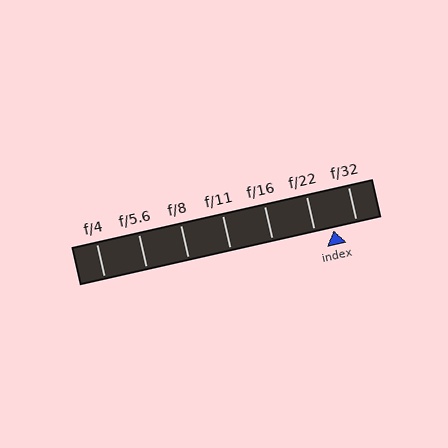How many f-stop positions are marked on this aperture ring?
There are 7 f-stop positions marked.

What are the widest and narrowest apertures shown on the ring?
The widest aperture shown is f/4 and the narrowest is f/32.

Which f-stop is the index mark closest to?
The index mark is closest to f/22.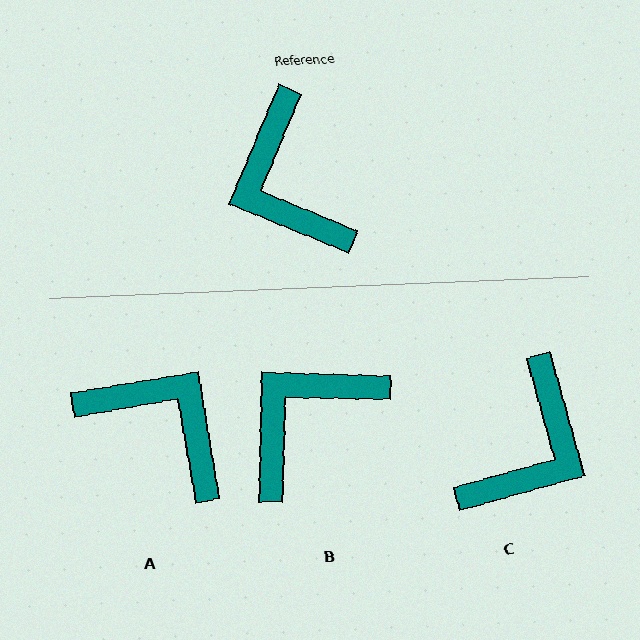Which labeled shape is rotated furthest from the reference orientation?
A, about 148 degrees away.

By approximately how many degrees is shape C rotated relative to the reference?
Approximately 128 degrees counter-clockwise.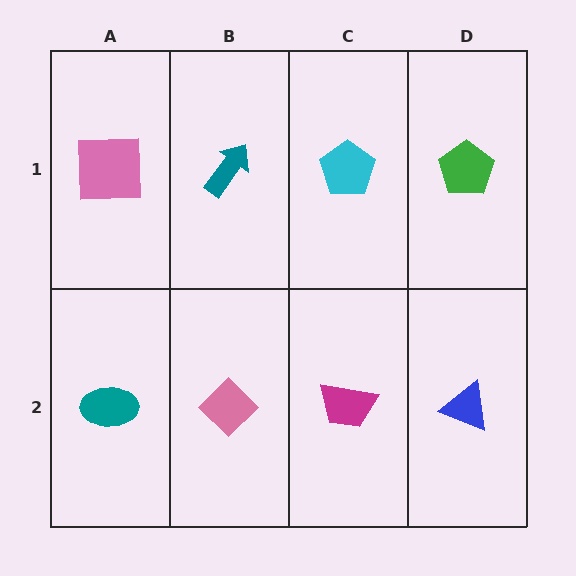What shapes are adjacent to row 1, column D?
A blue triangle (row 2, column D), a cyan pentagon (row 1, column C).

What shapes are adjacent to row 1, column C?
A magenta trapezoid (row 2, column C), a teal arrow (row 1, column B), a green pentagon (row 1, column D).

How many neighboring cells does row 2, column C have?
3.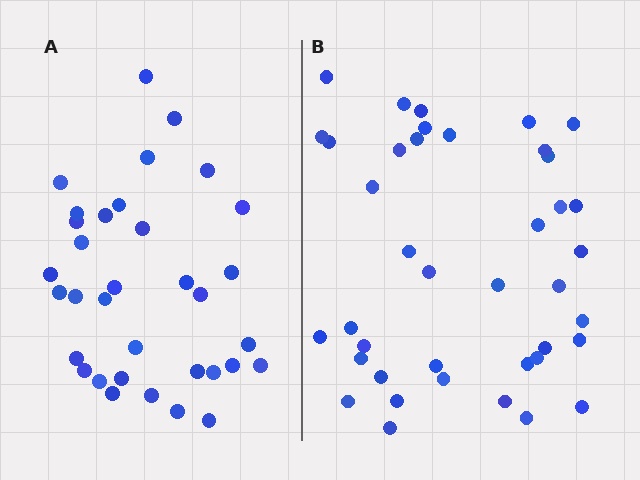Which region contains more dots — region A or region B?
Region B (the right region) has more dots.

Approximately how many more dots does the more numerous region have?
Region B has about 6 more dots than region A.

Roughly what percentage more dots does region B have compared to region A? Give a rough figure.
About 20% more.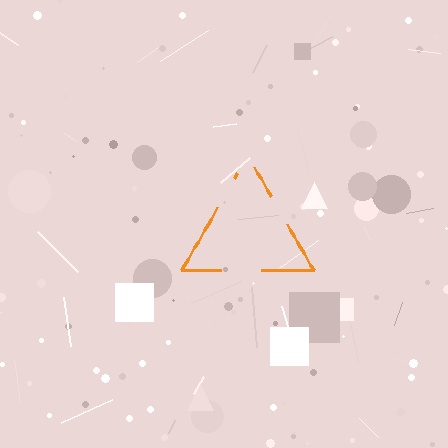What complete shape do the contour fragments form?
The contour fragments form a triangle.